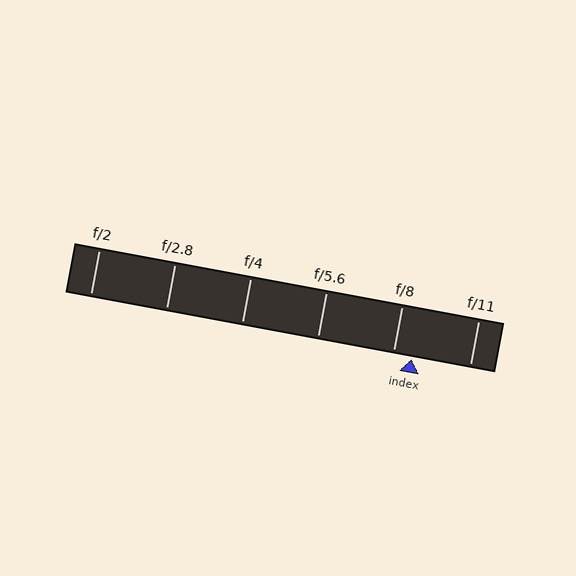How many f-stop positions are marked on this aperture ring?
There are 6 f-stop positions marked.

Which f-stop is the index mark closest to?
The index mark is closest to f/8.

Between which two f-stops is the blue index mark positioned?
The index mark is between f/8 and f/11.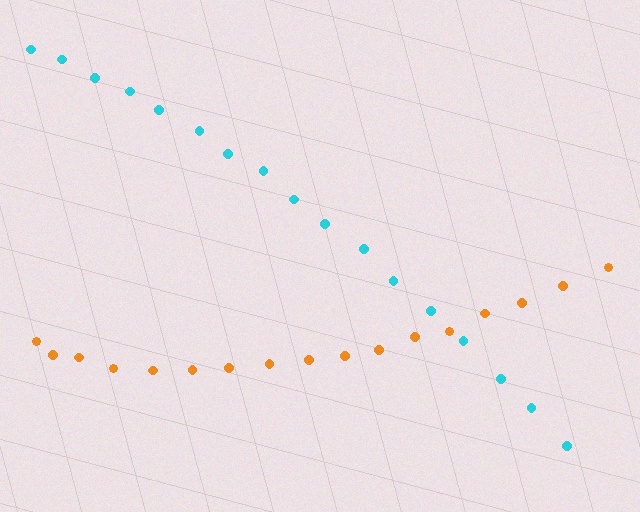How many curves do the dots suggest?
There are 2 distinct paths.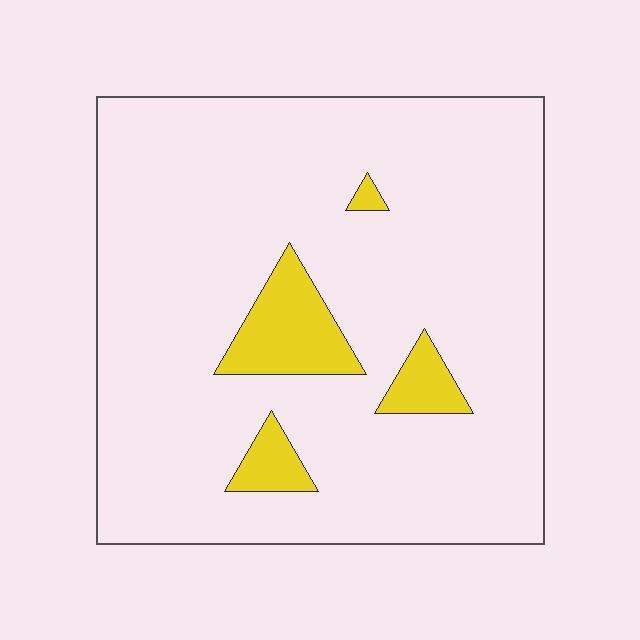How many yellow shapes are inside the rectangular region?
4.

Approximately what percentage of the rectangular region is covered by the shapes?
Approximately 10%.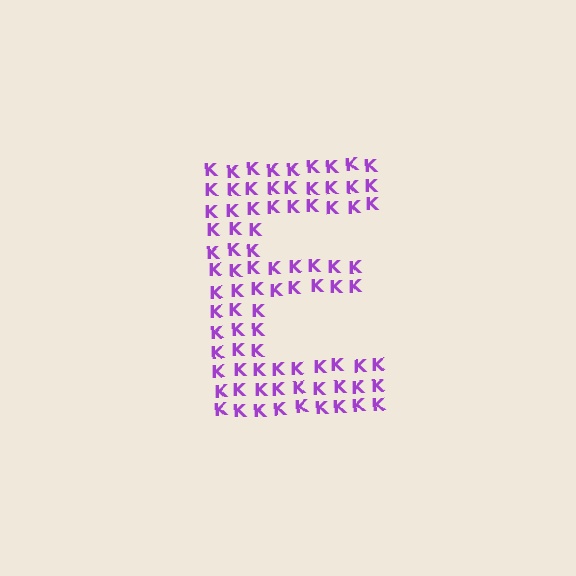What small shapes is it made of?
It is made of small letter K's.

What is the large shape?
The large shape is the letter E.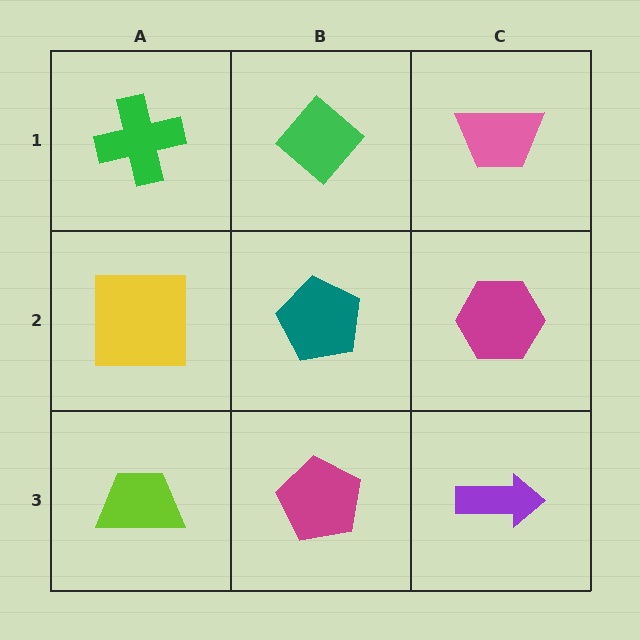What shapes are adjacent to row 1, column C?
A magenta hexagon (row 2, column C), a green diamond (row 1, column B).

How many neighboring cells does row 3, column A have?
2.